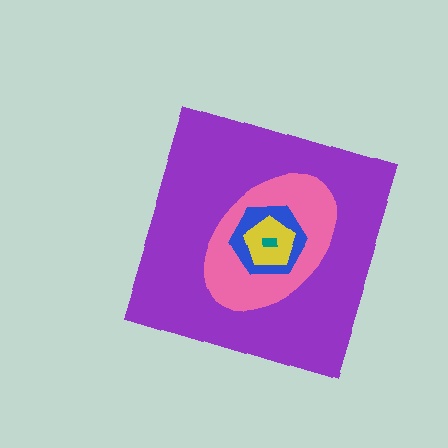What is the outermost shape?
The purple diamond.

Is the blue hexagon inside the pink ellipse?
Yes.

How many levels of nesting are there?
5.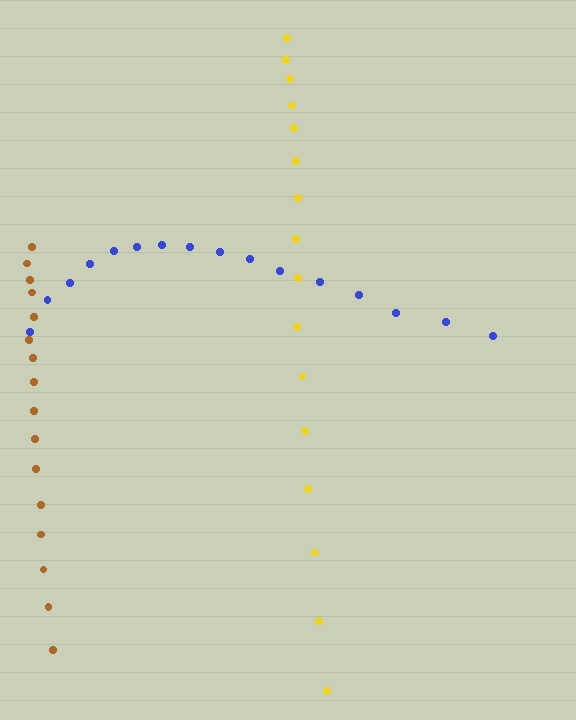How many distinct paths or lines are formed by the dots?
There are 3 distinct paths.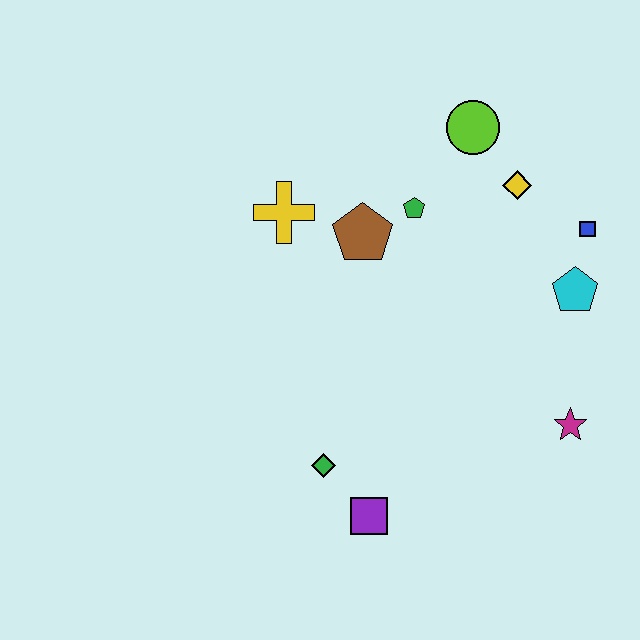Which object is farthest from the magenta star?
The yellow cross is farthest from the magenta star.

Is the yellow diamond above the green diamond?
Yes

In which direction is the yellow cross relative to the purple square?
The yellow cross is above the purple square.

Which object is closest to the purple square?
The green diamond is closest to the purple square.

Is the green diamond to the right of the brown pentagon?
No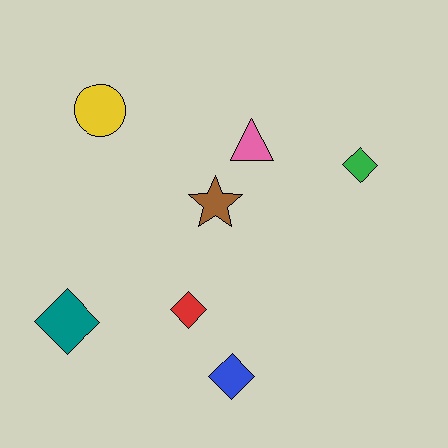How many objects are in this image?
There are 7 objects.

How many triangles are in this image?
There is 1 triangle.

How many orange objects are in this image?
There are no orange objects.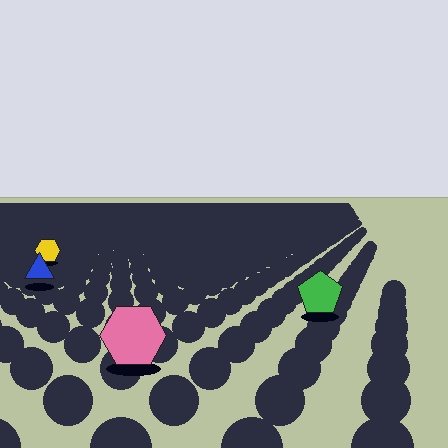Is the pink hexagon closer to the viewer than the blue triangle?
Yes. The pink hexagon is closer — you can tell from the texture gradient: the ground texture is coarser near it.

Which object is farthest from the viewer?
The yellow hexagon is farthest from the viewer. It appears smaller and the ground texture around it is denser.